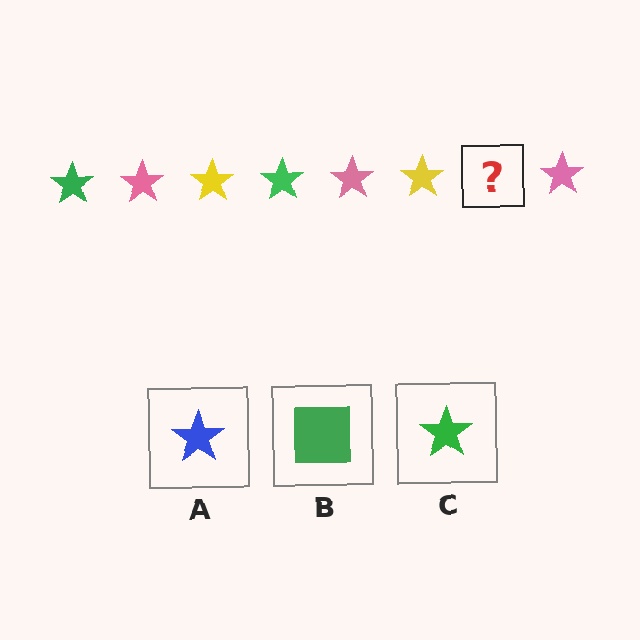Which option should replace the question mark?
Option C.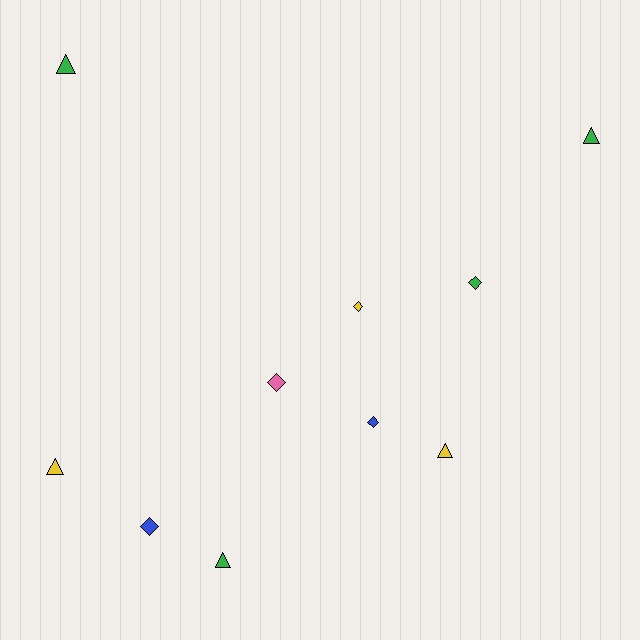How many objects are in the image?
There are 10 objects.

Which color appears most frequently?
Green, with 4 objects.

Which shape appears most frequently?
Triangle, with 5 objects.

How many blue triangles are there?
There are no blue triangles.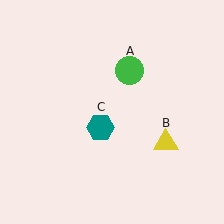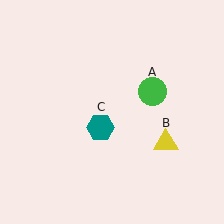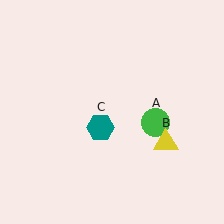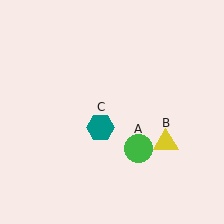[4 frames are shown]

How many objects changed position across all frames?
1 object changed position: green circle (object A).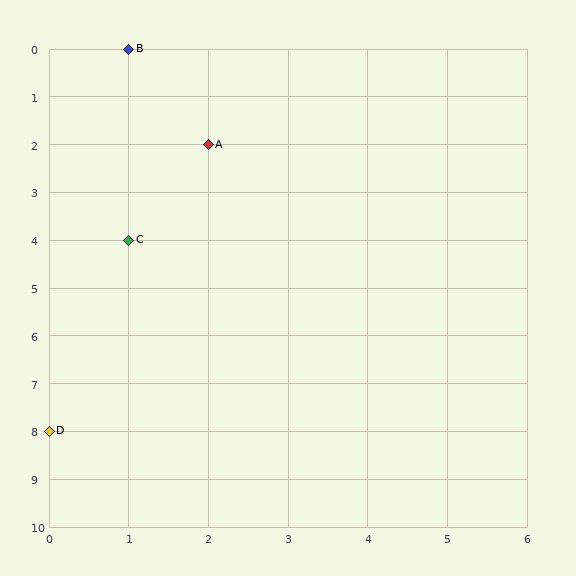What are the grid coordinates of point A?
Point A is at grid coordinates (2, 2).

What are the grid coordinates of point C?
Point C is at grid coordinates (1, 4).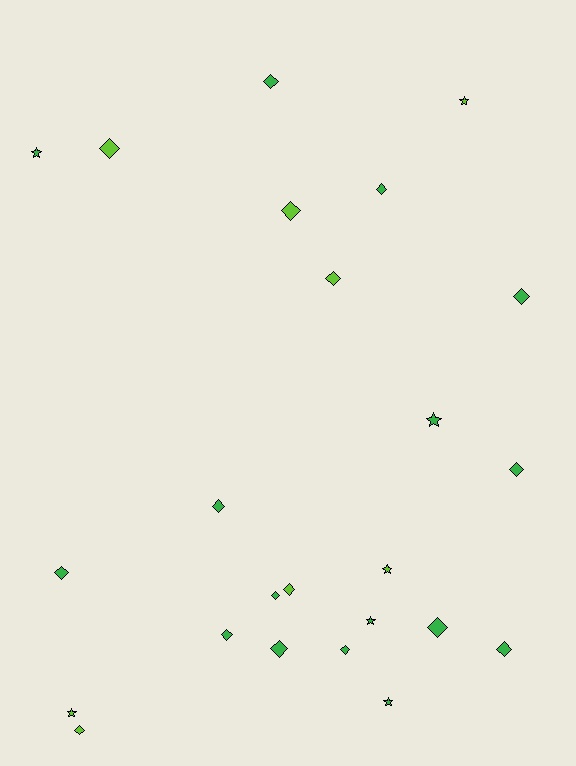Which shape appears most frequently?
Diamond, with 17 objects.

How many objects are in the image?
There are 24 objects.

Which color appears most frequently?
Green, with 16 objects.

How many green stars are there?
There are 4 green stars.